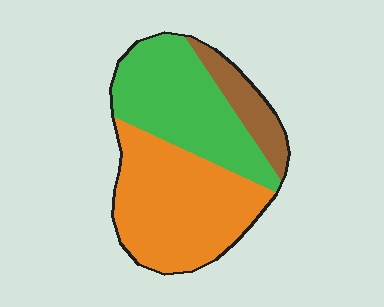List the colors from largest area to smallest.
From largest to smallest: orange, green, brown.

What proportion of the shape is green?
Green covers roughly 40% of the shape.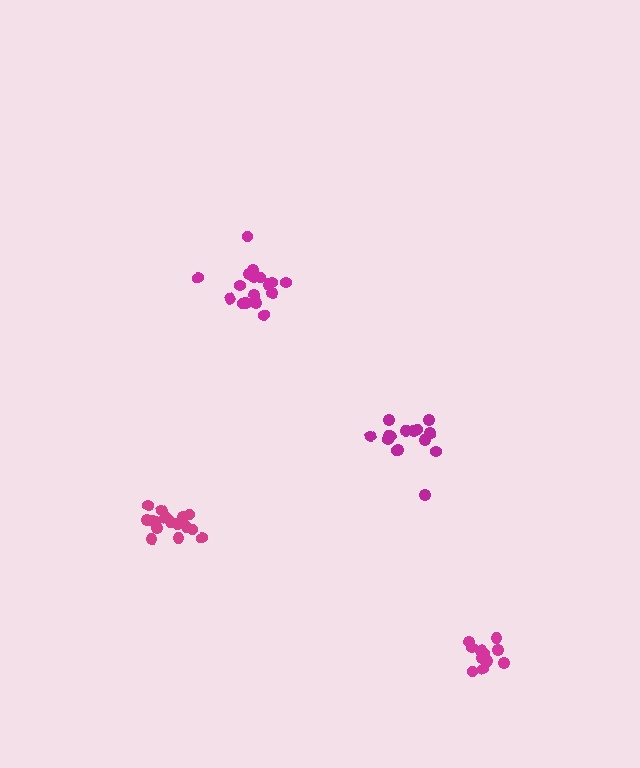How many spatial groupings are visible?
There are 4 spatial groupings.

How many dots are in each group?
Group 1: 17 dots, Group 2: 15 dots, Group 3: 17 dots, Group 4: 11 dots (60 total).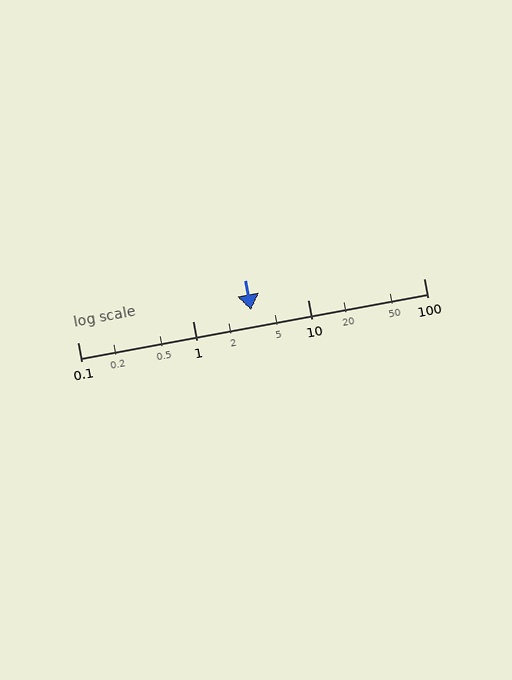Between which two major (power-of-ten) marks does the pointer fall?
The pointer is between 1 and 10.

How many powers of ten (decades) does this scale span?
The scale spans 3 decades, from 0.1 to 100.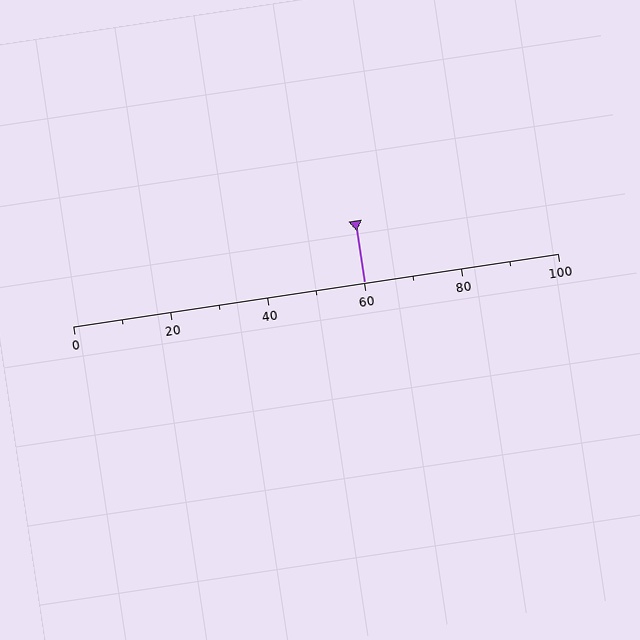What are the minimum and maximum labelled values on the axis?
The axis runs from 0 to 100.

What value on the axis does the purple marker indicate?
The marker indicates approximately 60.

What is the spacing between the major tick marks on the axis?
The major ticks are spaced 20 apart.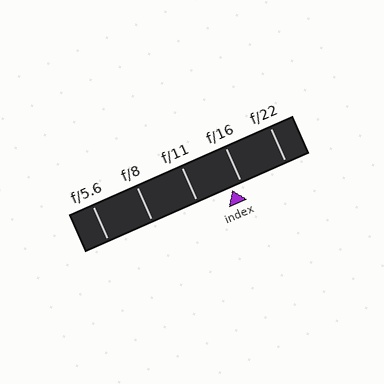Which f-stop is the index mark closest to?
The index mark is closest to f/16.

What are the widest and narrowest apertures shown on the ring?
The widest aperture shown is f/5.6 and the narrowest is f/22.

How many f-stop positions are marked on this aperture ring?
There are 5 f-stop positions marked.